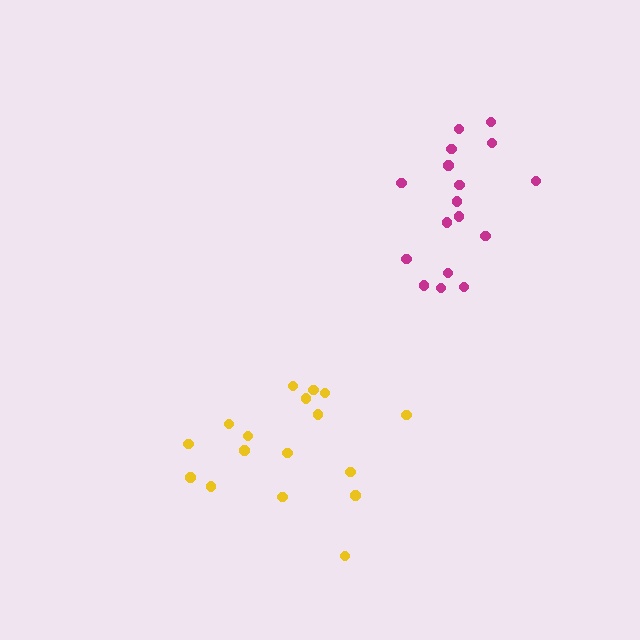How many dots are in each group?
Group 1: 17 dots, Group 2: 17 dots (34 total).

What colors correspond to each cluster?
The clusters are colored: yellow, magenta.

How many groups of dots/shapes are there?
There are 2 groups.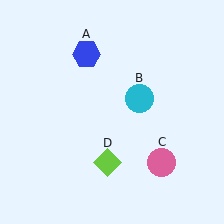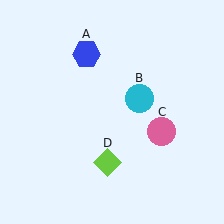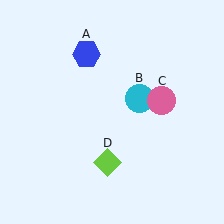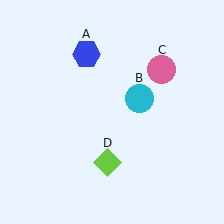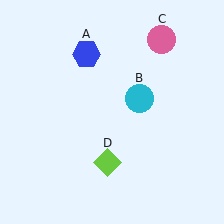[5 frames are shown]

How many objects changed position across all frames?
1 object changed position: pink circle (object C).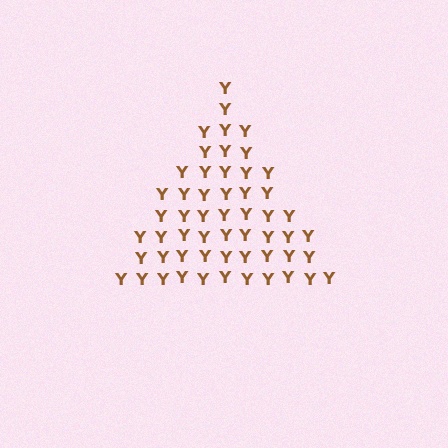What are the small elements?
The small elements are letter Y's.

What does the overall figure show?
The overall figure shows a triangle.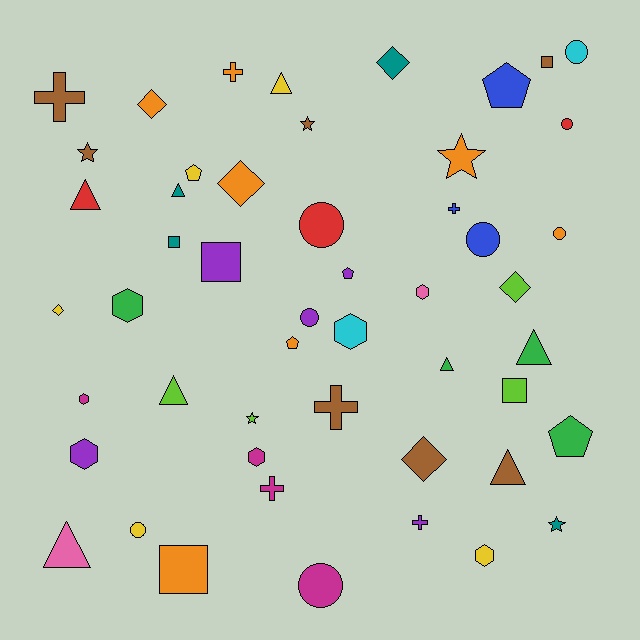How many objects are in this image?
There are 50 objects.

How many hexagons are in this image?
There are 7 hexagons.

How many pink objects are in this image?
There are 2 pink objects.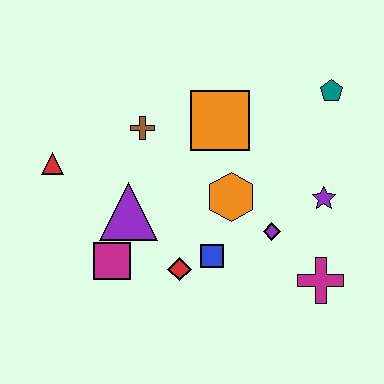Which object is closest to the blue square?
The red diamond is closest to the blue square.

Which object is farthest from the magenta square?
The teal pentagon is farthest from the magenta square.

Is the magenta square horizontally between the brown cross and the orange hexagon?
No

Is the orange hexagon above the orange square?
No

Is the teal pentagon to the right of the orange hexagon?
Yes